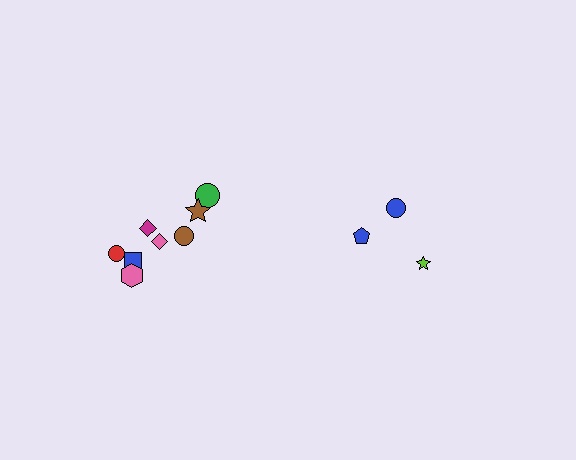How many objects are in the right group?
There are 3 objects.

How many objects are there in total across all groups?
There are 11 objects.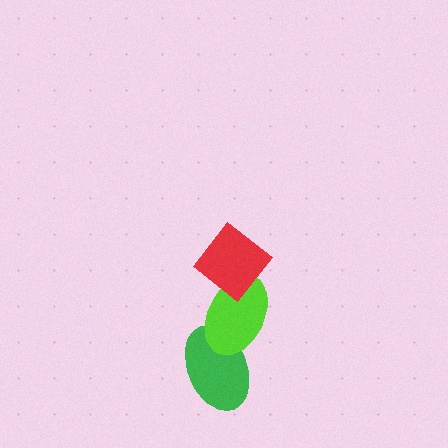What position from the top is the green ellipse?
The green ellipse is 3rd from the top.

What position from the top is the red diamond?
The red diamond is 1st from the top.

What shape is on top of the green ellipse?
The lime ellipse is on top of the green ellipse.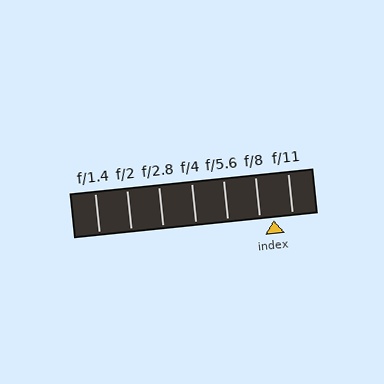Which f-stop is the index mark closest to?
The index mark is closest to f/8.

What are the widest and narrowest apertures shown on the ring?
The widest aperture shown is f/1.4 and the narrowest is f/11.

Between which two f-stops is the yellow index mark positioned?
The index mark is between f/8 and f/11.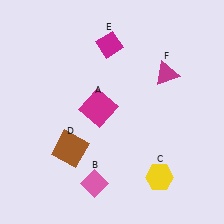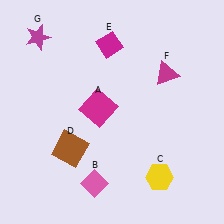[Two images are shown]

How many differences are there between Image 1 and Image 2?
There is 1 difference between the two images.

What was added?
A magenta star (G) was added in Image 2.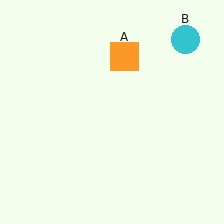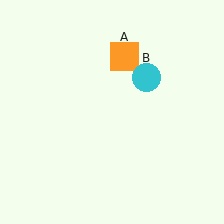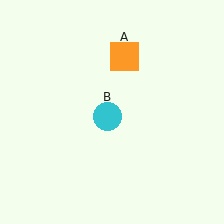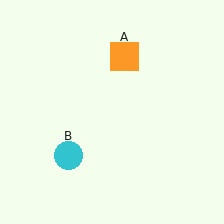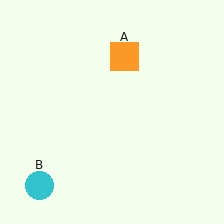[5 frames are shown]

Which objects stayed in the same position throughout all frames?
Orange square (object A) remained stationary.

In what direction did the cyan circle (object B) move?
The cyan circle (object B) moved down and to the left.